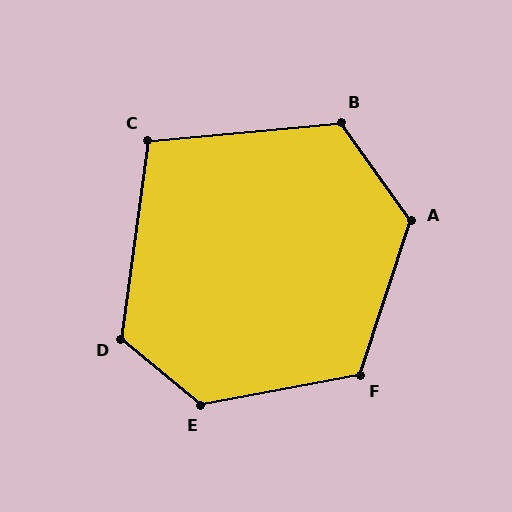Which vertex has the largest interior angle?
E, at approximately 130 degrees.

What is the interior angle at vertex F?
Approximately 118 degrees (obtuse).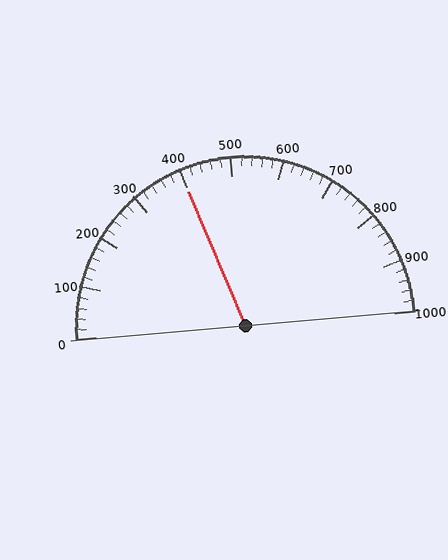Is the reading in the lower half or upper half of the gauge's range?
The reading is in the lower half of the range (0 to 1000).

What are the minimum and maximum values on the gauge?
The gauge ranges from 0 to 1000.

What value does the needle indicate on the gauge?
The needle indicates approximately 400.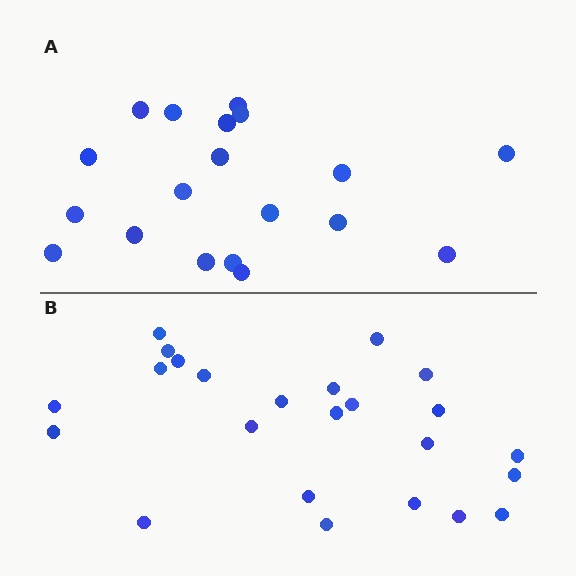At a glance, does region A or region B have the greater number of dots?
Region B (the bottom region) has more dots.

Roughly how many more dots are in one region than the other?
Region B has about 5 more dots than region A.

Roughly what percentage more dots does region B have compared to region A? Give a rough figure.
About 25% more.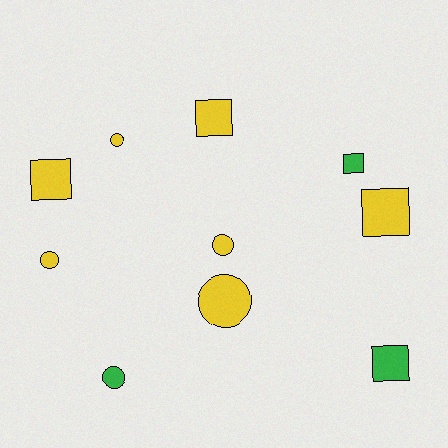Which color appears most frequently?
Yellow, with 7 objects.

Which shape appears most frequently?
Square, with 5 objects.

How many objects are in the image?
There are 10 objects.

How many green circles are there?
There is 1 green circle.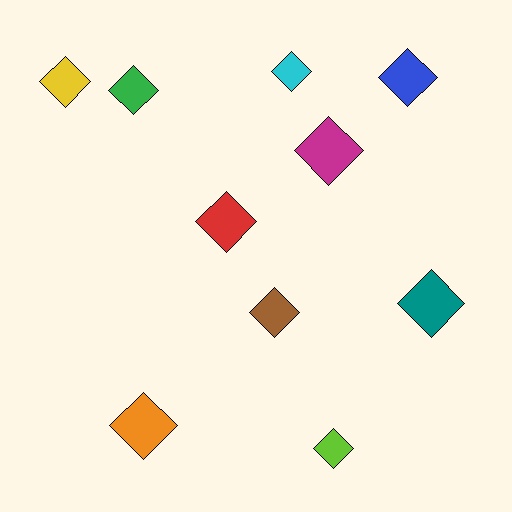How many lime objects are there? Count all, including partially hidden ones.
There is 1 lime object.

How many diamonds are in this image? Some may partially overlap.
There are 10 diamonds.